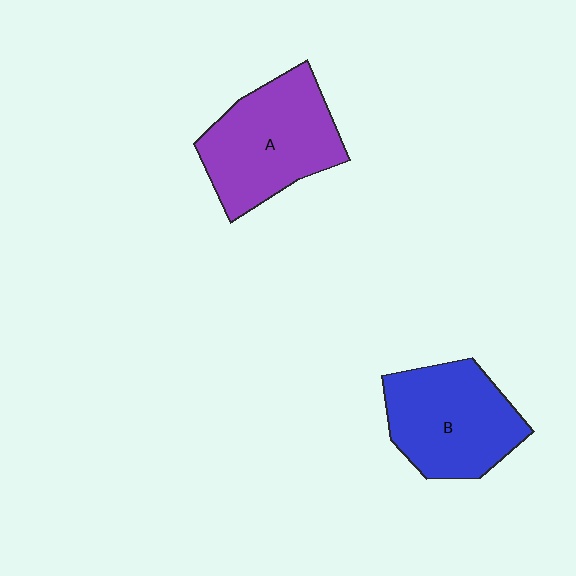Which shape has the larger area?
Shape A (purple).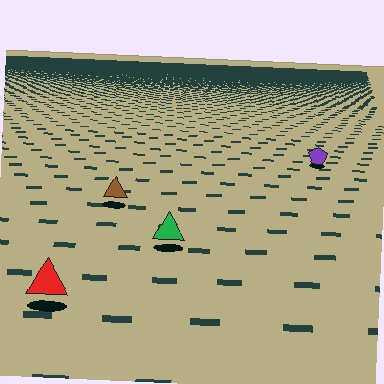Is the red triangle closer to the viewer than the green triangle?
Yes. The red triangle is closer — you can tell from the texture gradient: the ground texture is coarser near it.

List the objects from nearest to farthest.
From nearest to farthest: the red triangle, the green triangle, the brown triangle, the purple pentagon.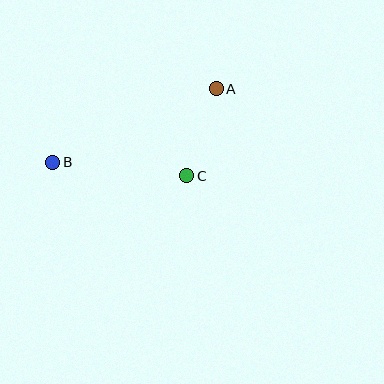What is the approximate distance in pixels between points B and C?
The distance between B and C is approximately 134 pixels.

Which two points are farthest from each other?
Points A and B are farthest from each other.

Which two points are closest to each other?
Points A and C are closest to each other.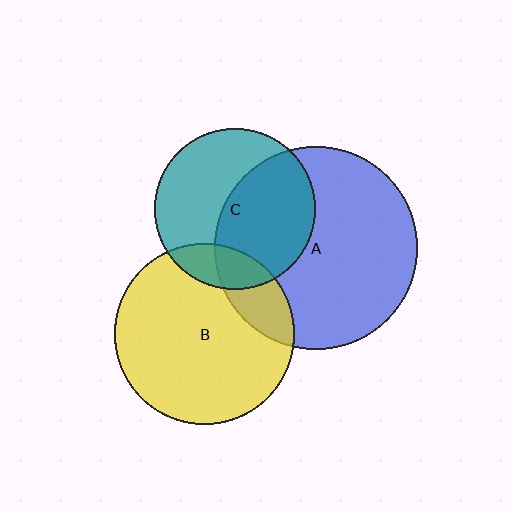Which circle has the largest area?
Circle A (blue).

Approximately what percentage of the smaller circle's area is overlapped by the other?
Approximately 15%.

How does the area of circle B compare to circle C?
Approximately 1.3 times.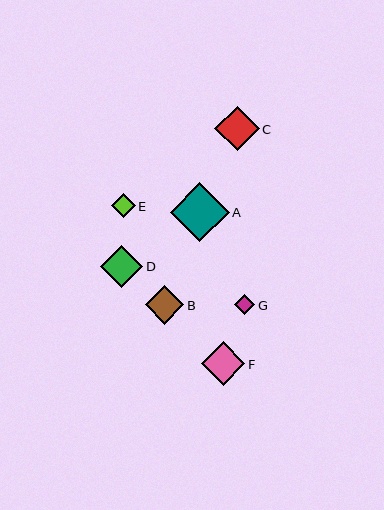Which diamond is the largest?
Diamond A is the largest with a size of approximately 59 pixels.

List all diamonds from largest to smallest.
From largest to smallest: A, C, F, D, B, E, G.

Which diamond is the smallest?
Diamond G is the smallest with a size of approximately 20 pixels.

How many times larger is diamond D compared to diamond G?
Diamond D is approximately 2.1 times the size of diamond G.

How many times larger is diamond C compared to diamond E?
Diamond C is approximately 1.9 times the size of diamond E.